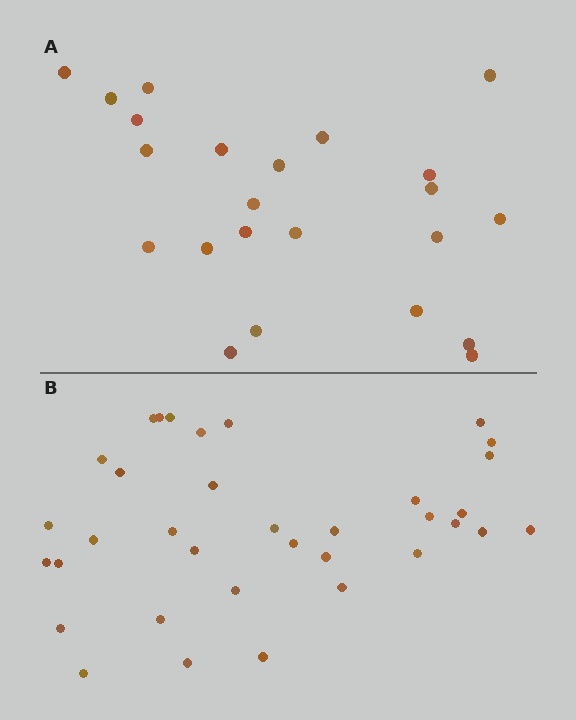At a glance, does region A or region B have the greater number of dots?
Region B (the bottom region) has more dots.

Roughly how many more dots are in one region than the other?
Region B has roughly 12 or so more dots than region A.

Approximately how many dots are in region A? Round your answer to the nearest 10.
About 20 dots. (The exact count is 23, which rounds to 20.)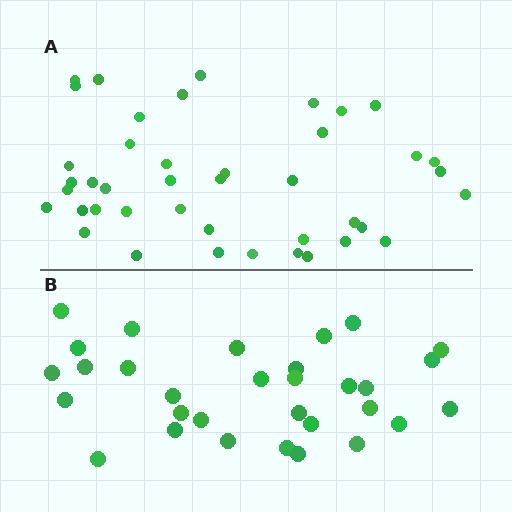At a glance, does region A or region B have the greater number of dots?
Region A (the top region) has more dots.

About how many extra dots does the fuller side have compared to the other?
Region A has roughly 12 or so more dots than region B.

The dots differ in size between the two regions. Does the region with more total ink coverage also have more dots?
No. Region B has more total ink coverage because its dots are larger, but region A actually contains more individual dots. Total area can be misleading — the number of items is what matters here.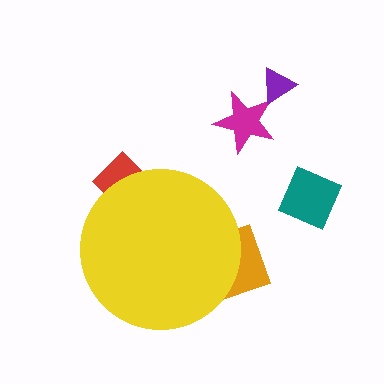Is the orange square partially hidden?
Yes, the orange square is partially hidden behind the yellow circle.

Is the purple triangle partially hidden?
No, the purple triangle is fully visible.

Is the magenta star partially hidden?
No, the magenta star is fully visible.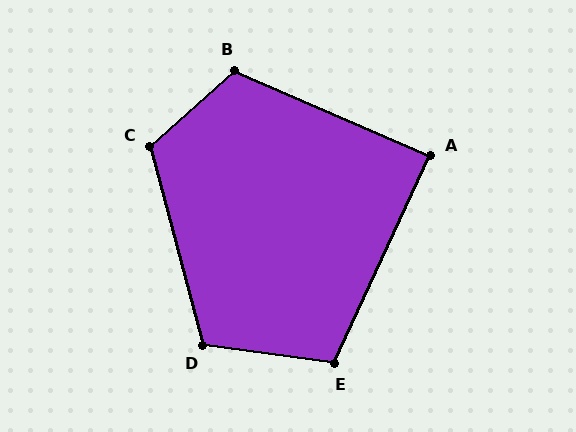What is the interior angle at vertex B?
Approximately 115 degrees (obtuse).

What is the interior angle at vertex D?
Approximately 113 degrees (obtuse).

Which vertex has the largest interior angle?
C, at approximately 117 degrees.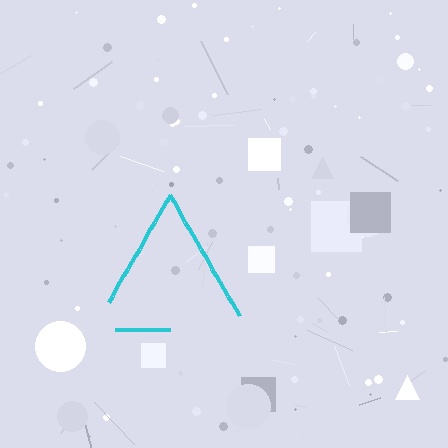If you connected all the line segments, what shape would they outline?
They would outline a triangle.